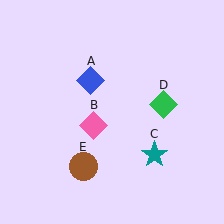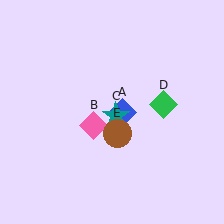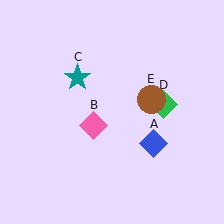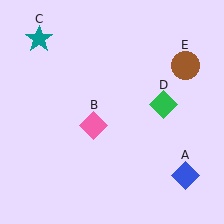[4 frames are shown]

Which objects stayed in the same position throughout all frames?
Pink diamond (object B) and green diamond (object D) remained stationary.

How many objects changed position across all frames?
3 objects changed position: blue diamond (object A), teal star (object C), brown circle (object E).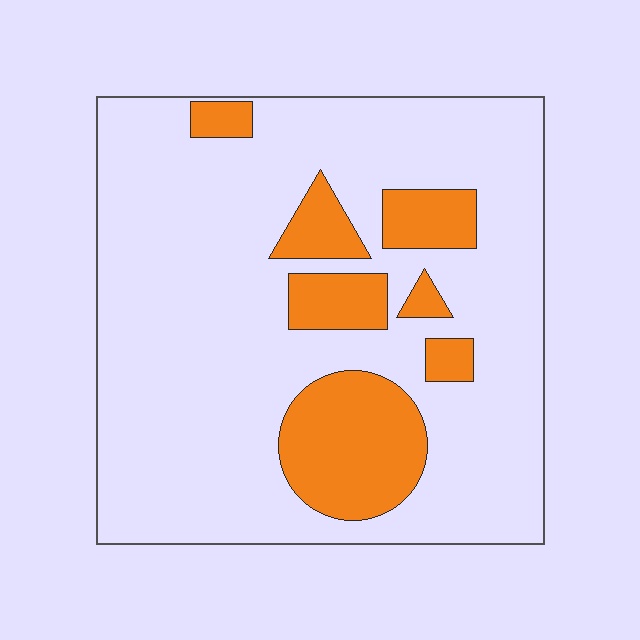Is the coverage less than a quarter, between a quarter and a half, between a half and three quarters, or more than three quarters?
Less than a quarter.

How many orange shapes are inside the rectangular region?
7.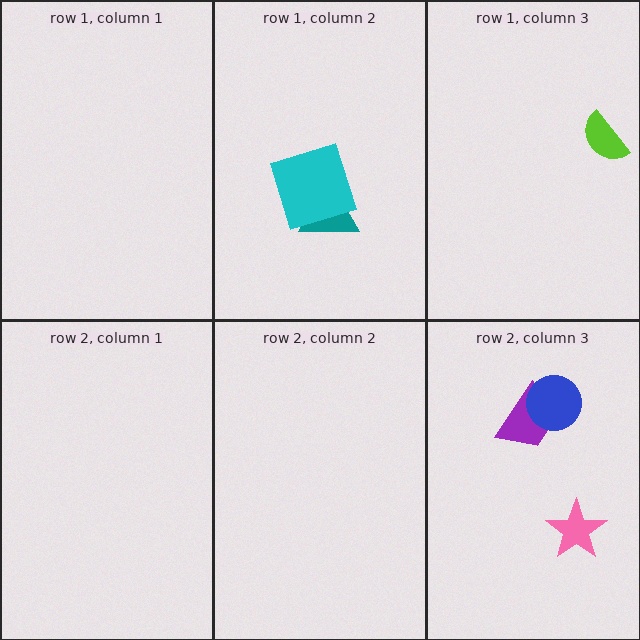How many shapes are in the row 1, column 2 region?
2.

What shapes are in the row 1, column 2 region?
The teal triangle, the cyan square.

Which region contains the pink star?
The row 2, column 3 region.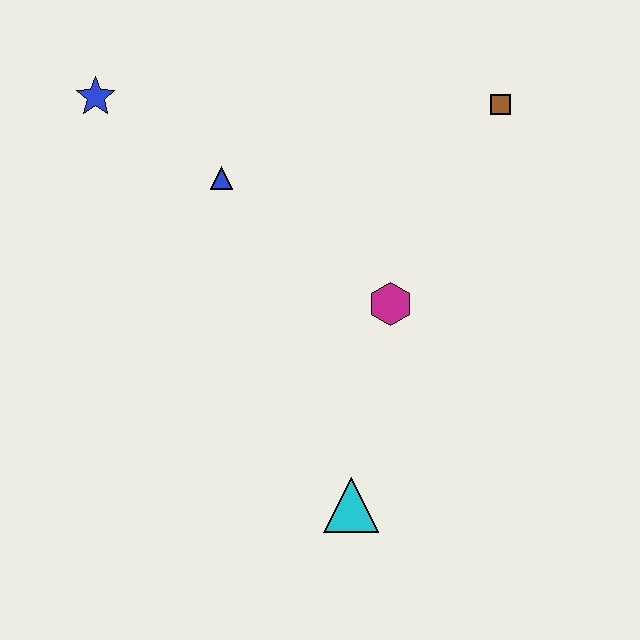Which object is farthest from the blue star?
The cyan triangle is farthest from the blue star.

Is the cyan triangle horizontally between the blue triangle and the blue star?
No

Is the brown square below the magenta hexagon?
No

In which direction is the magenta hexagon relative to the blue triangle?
The magenta hexagon is to the right of the blue triangle.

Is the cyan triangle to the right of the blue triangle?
Yes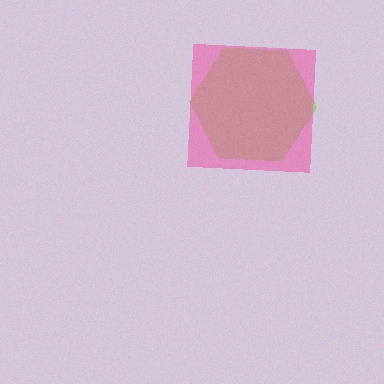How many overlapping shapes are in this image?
There are 2 overlapping shapes in the image.